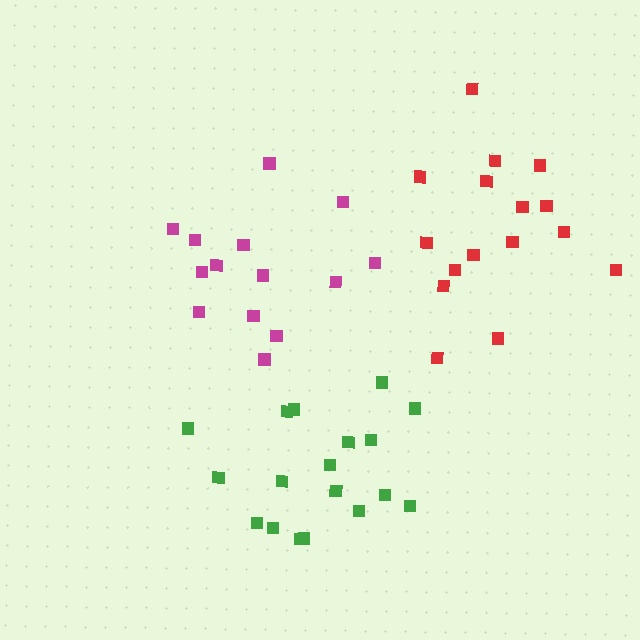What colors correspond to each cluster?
The clusters are colored: green, magenta, red.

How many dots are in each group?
Group 1: 18 dots, Group 2: 14 dots, Group 3: 16 dots (48 total).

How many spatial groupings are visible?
There are 3 spatial groupings.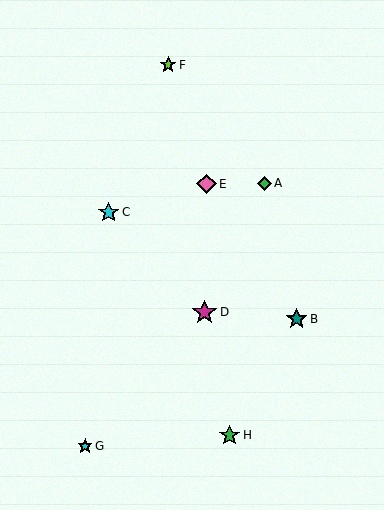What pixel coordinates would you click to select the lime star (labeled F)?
Click at (168, 65) to select the lime star F.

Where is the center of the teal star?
The center of the teal star is at (297, 319).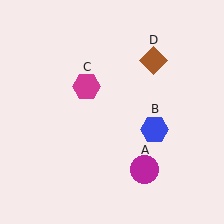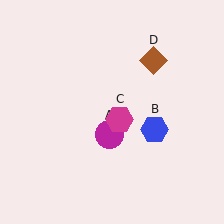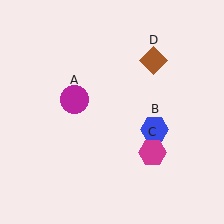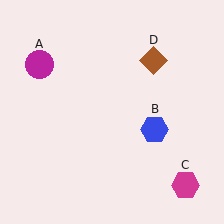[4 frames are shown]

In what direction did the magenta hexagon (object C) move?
The magenta hexagon (object C) moved down and to the right.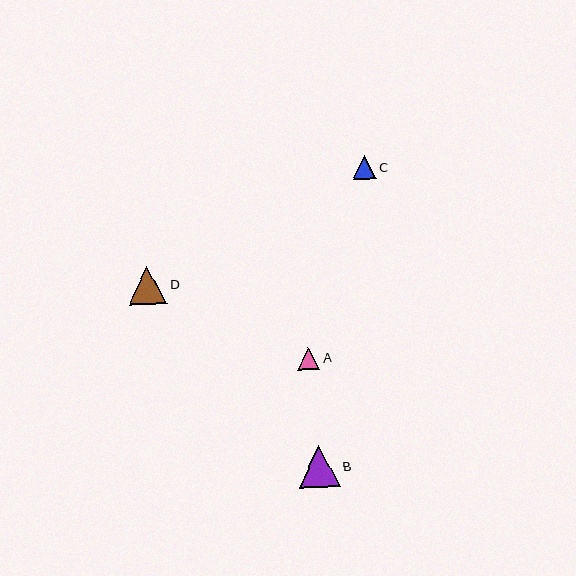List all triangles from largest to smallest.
From largest to smallest: B, D, C, A.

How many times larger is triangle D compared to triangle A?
Triangle D is approximately 1.8 times the size of triangle A.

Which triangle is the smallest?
Triangle A is the smallest with a size of approximately 22 pixels.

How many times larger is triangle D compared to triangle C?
Triangle D is approximately 1.6 times the size of triangle C.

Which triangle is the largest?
Triangle B is the largest with a size of approximately 41 pixels.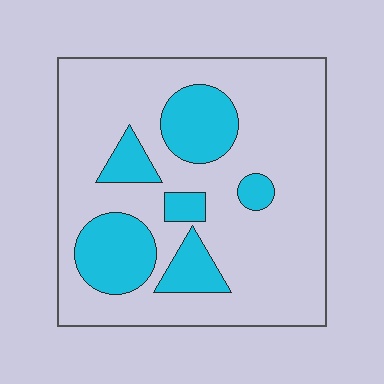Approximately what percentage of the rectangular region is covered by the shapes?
Approximately 25%.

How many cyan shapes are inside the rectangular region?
6.